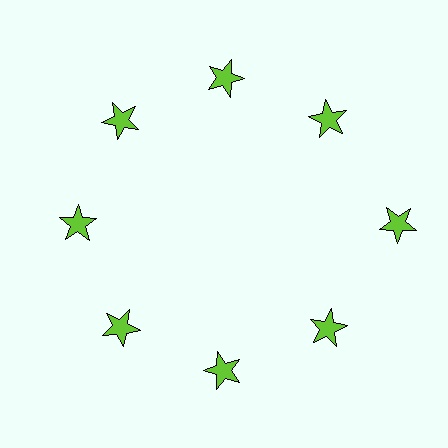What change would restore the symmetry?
The symmetry would be restored by moving it inward, back onto the ring so that all 8 stars sit at equal angles and equal distance from the center.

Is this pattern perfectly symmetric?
No. The 8 lime stars are arranged in a ring, but one element near the 3 o'clock position is pushed outward from the center, breaking the 8-fold rotational symmetry.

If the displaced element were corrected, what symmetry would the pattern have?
It would have 8-fold rotational symmetry — the pattern would map onto itself every 45 degrees.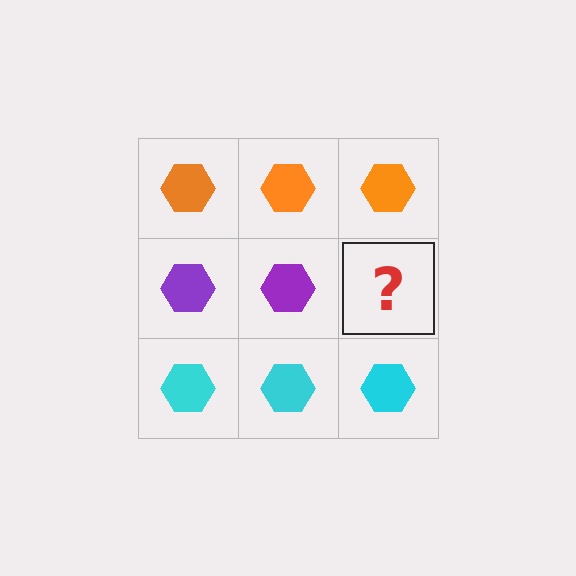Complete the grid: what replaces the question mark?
The question mark should be replaced with a purple hexagon.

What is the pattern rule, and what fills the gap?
The rule is that each row has a consistent color. The gap should be filled with a purple hexagon.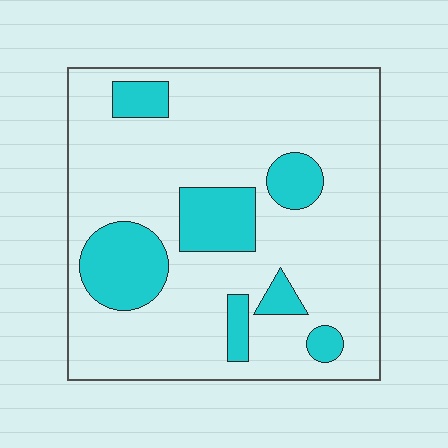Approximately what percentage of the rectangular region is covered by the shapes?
Approximately 20%.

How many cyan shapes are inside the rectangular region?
7.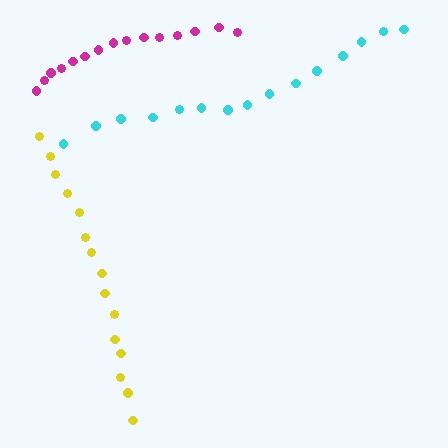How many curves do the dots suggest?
There are 3 distinct paths.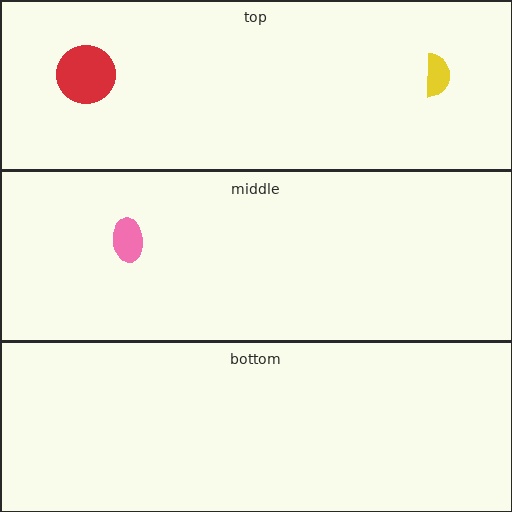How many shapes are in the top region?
2.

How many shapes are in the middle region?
1.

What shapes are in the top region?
The red circle, the yellow semicircle.